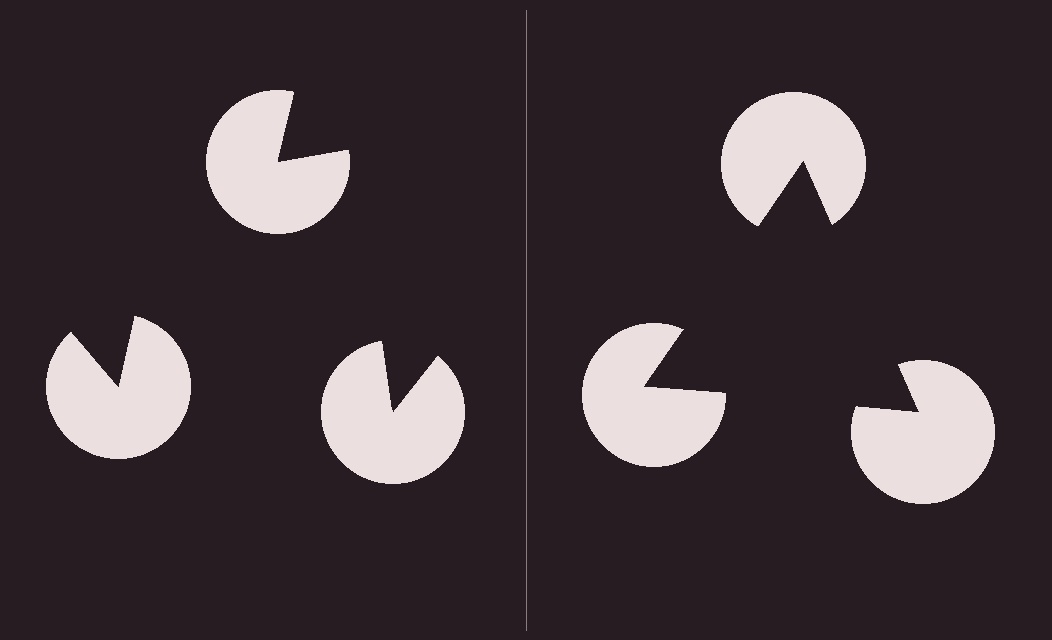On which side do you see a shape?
An illusory triangle appears on the right side. On the left side the wedge cuts are rotated, so no coherent shape forms.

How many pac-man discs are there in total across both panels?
6 — 3 on each side.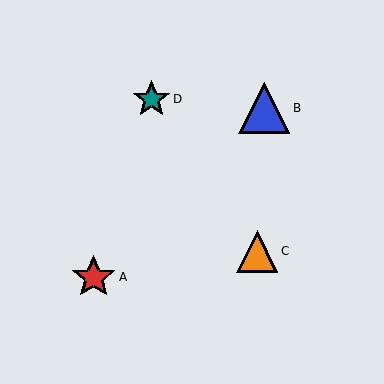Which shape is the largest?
The blue triangle (labeled B) is the largest.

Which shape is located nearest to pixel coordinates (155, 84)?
The teal star (labeled D) at (151, 99) is nearest to that location.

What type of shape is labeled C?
Shape C is an orange triangle.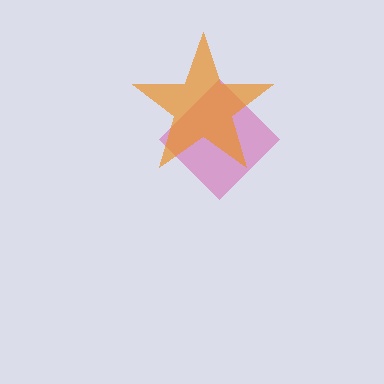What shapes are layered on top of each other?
The layered shapes are: a magenta diamond, an orange star.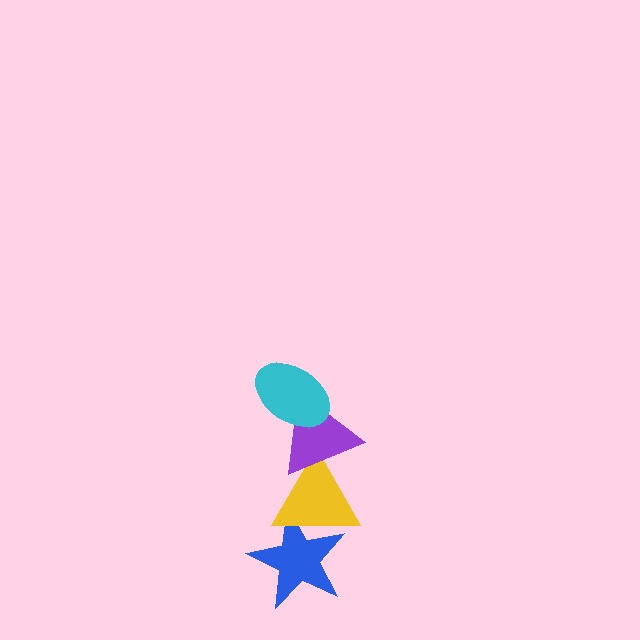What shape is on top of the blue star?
The yellow triangle is on top of the blue star.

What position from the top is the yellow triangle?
The yellow triangle is 3rd from the top.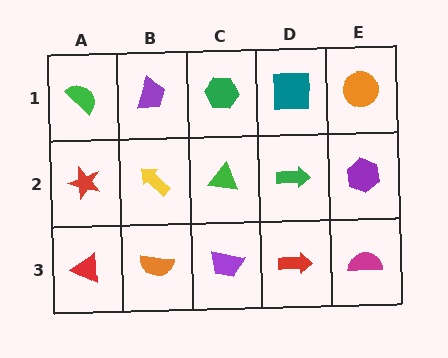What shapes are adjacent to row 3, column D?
A green arrow (row 2, column D), a purple trapezoid (row 3, column C), a magenta semicircle (row 3, column E).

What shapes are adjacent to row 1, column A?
A red star (row 2, column A), a purple trapezoid (row 1, column B).